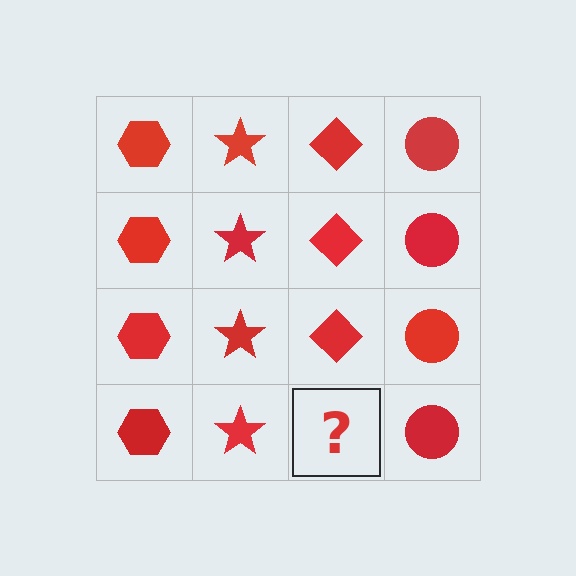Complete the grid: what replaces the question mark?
The question mark should be replaced with a red diamond.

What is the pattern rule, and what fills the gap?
The rule is that each column has a consistent shape. The gap should be filled with a red diamond.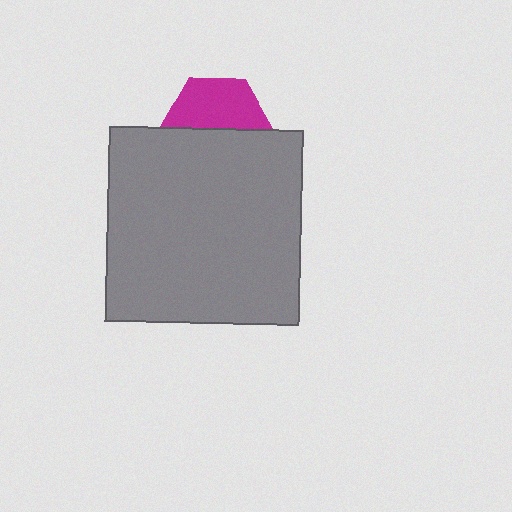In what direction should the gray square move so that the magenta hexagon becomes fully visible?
The gray square should move down. That is the shortest direction to clear the overlap and leave the magenta hexagon fully visible.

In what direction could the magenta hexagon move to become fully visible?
The magenta hexagon could move up. That would shift it out from behind the gray square entirely.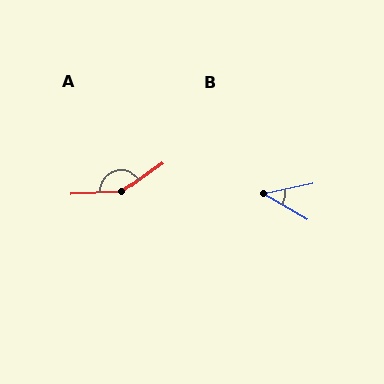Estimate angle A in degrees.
Approximately 148 degrees.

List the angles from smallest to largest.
B (43°), A (148°).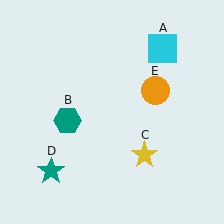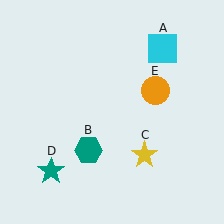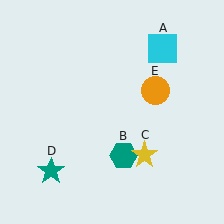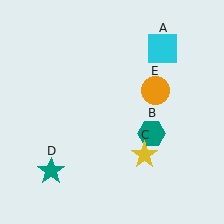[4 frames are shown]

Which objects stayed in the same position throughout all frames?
Cyan square (object A) and yellow star (object C) and teal star (object D) and orange circle (object E) remained stationary.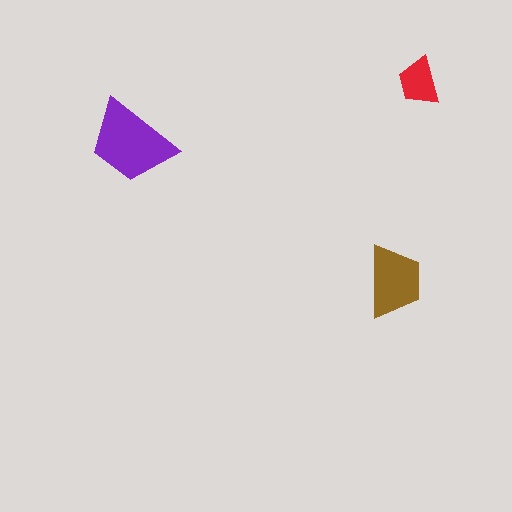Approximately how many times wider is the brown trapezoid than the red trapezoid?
About 1.5 times wider.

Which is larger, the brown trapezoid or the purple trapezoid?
The purple one.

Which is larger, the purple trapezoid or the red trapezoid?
The purple one.